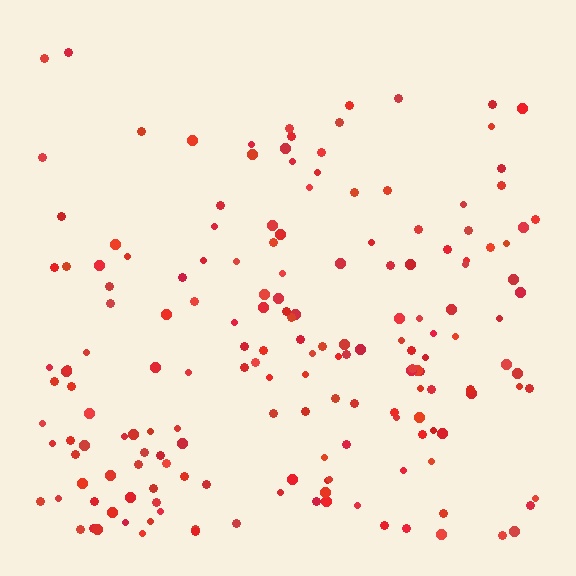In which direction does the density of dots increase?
From top to bottom, with the bottom side densest.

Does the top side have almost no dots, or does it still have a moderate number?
Still a moderate number, just noticeably fewer than the bottom.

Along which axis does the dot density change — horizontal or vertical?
Vertical.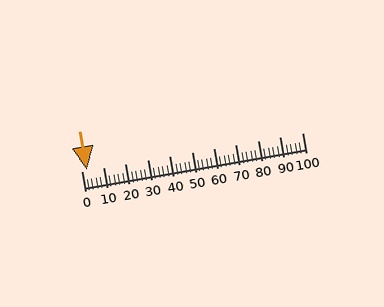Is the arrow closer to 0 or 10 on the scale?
The arrow is closer to 0.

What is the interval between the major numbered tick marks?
The major tick marks are spaced 10 units apart.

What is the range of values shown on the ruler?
The ruler shows values from 0 to 100.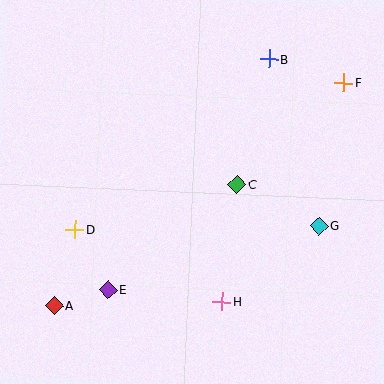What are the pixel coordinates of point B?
Point B is at (269, 59).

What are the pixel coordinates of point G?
Point G is at (319, 226).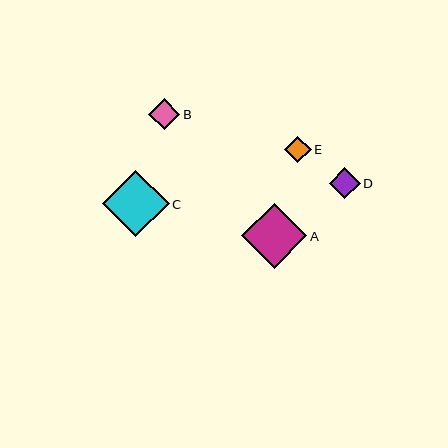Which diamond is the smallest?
Diamond E is the smallest with a size of approximately 27 pixels.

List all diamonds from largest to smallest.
From largest to smallest: C, A, B, D, E.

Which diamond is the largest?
Diamond C is the largest with a size of approximately 67 pixels.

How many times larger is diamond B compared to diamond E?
Diamond B is approximately 1.2 times the size of diamond E.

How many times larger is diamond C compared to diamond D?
Diamond C is approximately 2.1 times the size of diamond D.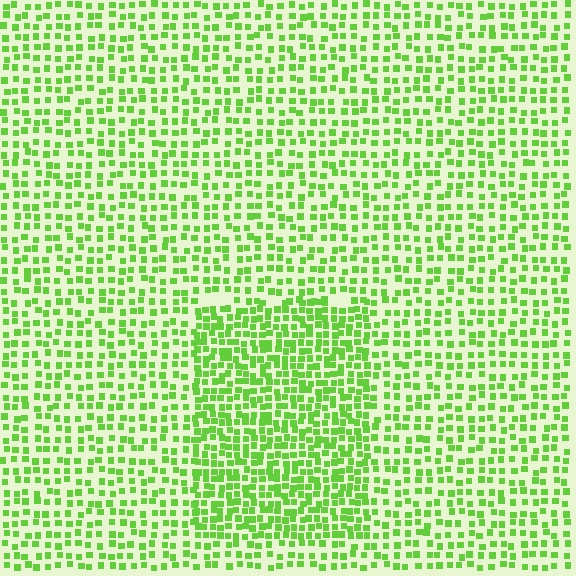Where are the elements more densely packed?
The elements are more densely packed inside the rectangle boundary.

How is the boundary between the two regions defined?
The boundary is defined by a change in element density (approximately 1.7x ratio). All elements are the same color, size, and shape.